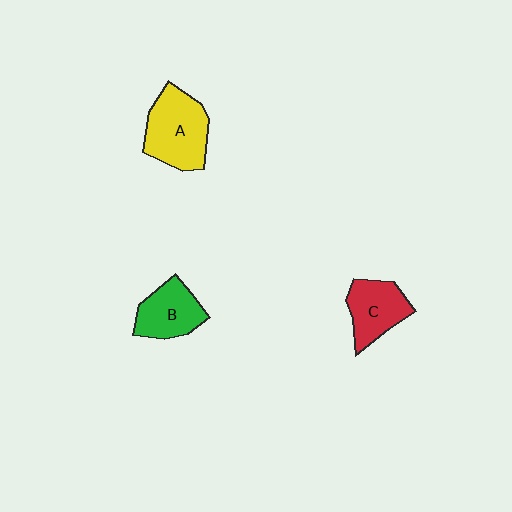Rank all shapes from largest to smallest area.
From largest to smallest: A (yellow), C (red), B (green).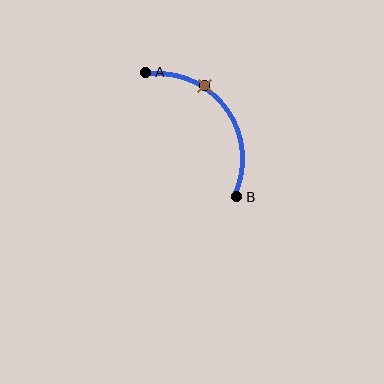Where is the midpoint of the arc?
The arc midpoint is the point on the curve farthest from the straight line joining A and B. It sits above and to the right of that line.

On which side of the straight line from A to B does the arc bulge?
The arc bulges above and to the right of the straight line connecting A and B.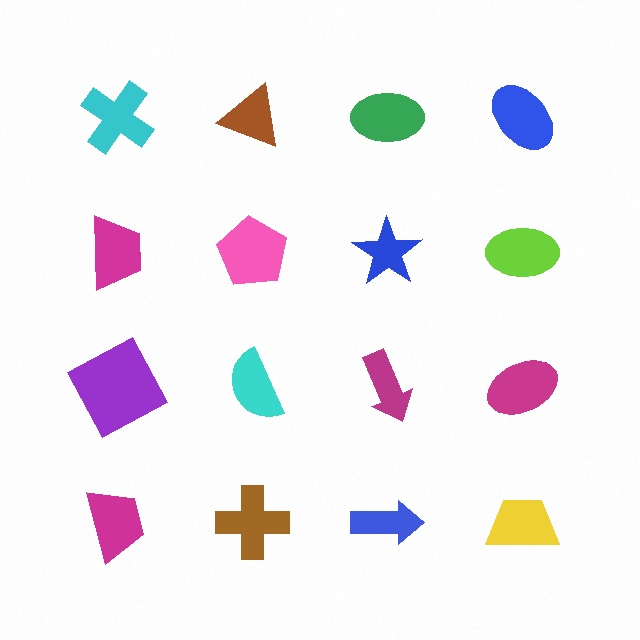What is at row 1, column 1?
A cyan cross.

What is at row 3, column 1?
A purple square.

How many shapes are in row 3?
4 shapes.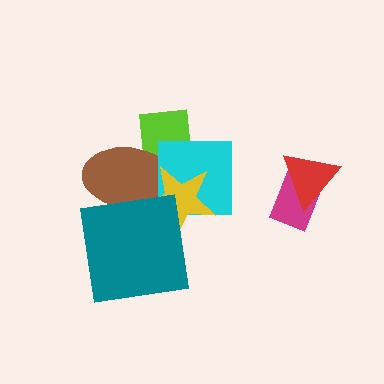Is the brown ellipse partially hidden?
Yes, it is partially covered by another shape.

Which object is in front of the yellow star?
The teal square is in front of the yellow star.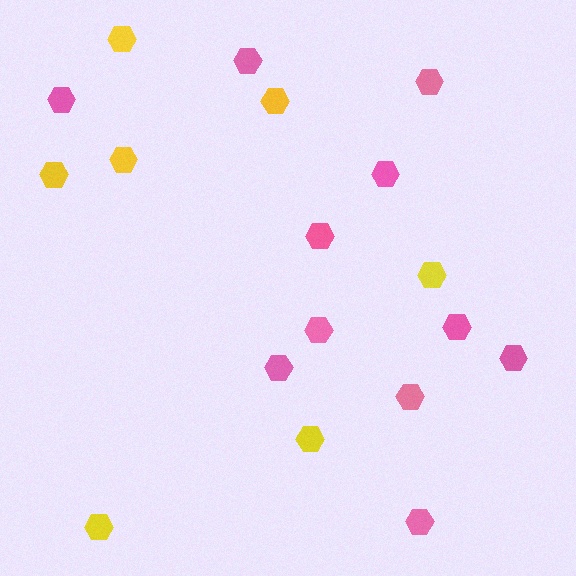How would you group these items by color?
There are 2 groups: one group of pink hexagons (11) and one group of yellow hexagons (7).